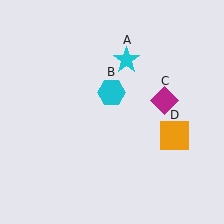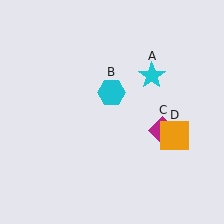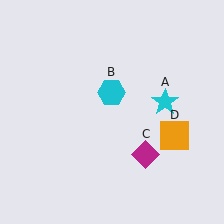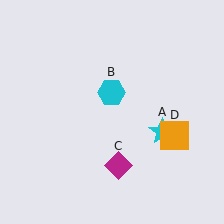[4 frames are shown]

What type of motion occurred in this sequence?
The cyan star (object A), magenta diamond (object C) rotated clockwise around the center of the scene.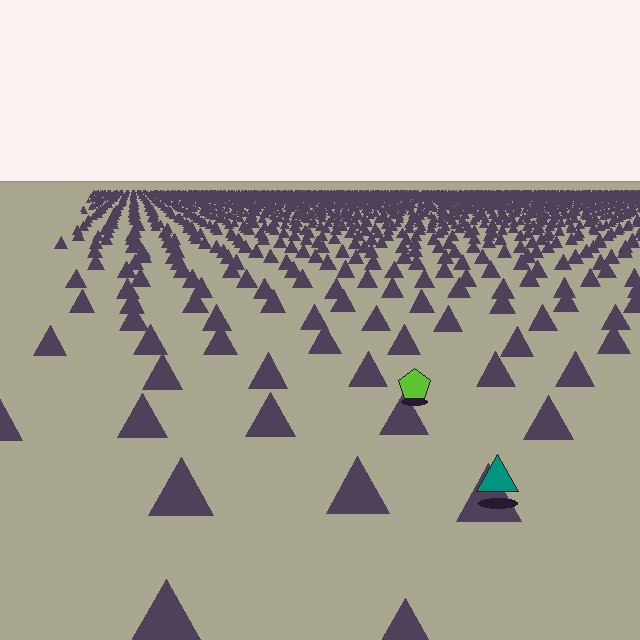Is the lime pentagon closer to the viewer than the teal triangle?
No. The teal triangle is closer — you can tell from the texture gradient: the ground texture is coarser near it.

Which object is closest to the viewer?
The teal triangle is closest. The texture marks near it are larger and more spread out.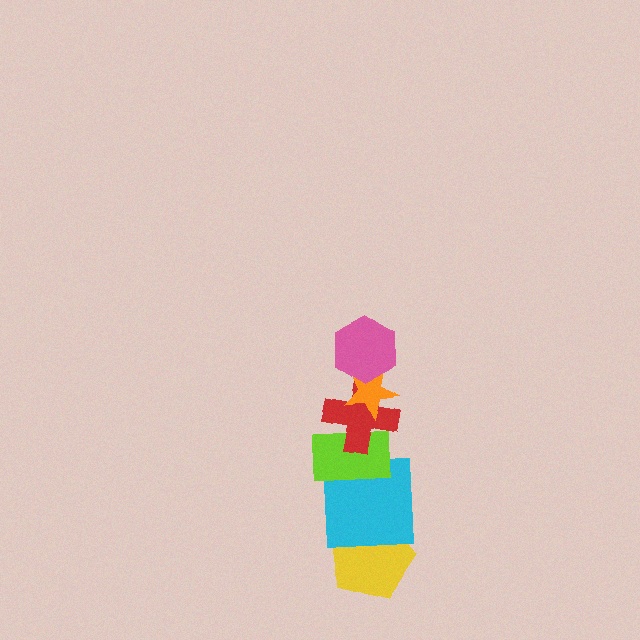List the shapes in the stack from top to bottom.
From top to bottom: the pink hexagon, the orange star, the red cross, the lime rectangle, the cyan square, the yellow pentagon.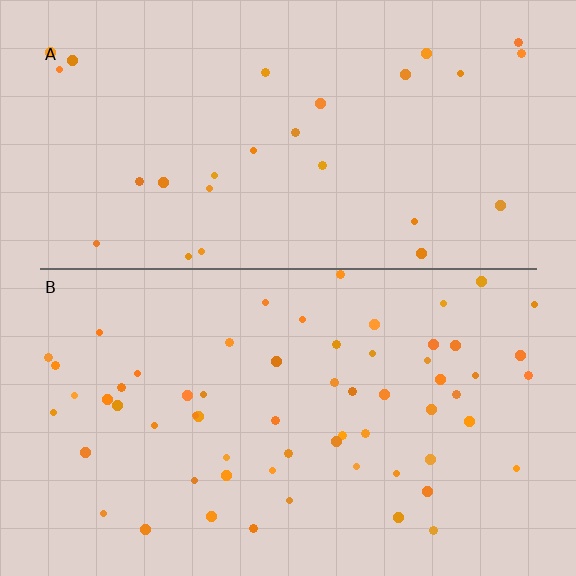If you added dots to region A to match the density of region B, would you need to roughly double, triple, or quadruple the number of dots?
Approximately double.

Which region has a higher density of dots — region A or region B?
B (the bottom).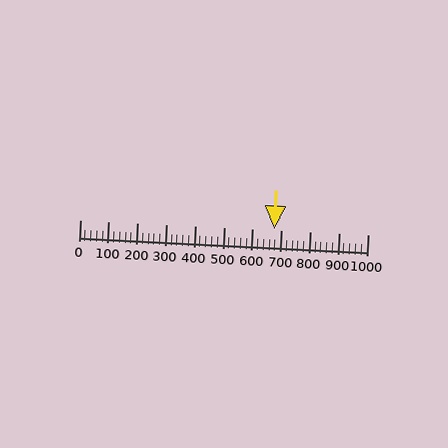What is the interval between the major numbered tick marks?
The major tick marks are spaced 100 units apart.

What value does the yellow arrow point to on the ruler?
The yellow arrow points to approximately 674.